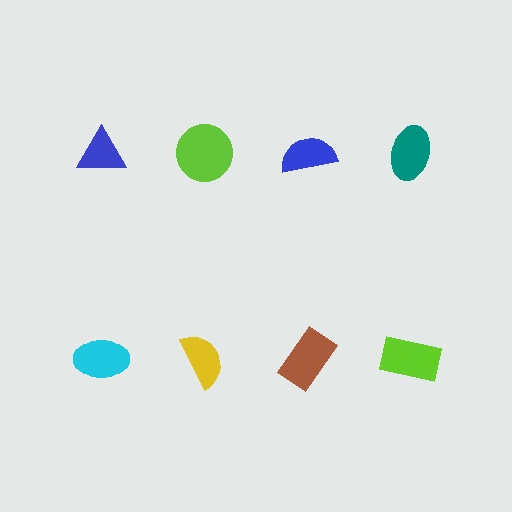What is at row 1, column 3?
A blue semicircle.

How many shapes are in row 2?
4 shapes.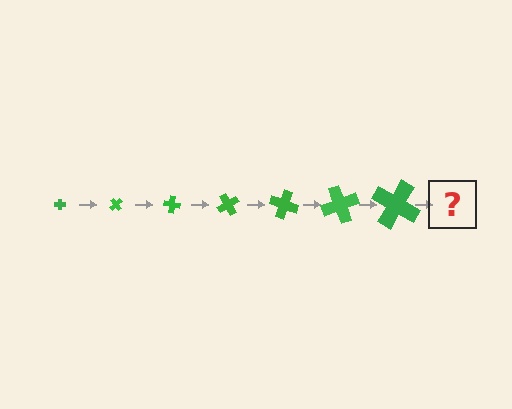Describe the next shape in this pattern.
It should be a cross, larger than the previous one and rotated 350 degrees from the start.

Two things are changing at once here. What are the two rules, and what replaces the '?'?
The two rules are that the cross grows larger each step and it rotates 50 degrees each step. The '?' should be a cross, larger than the previous one and rotated 350 degrees from the start.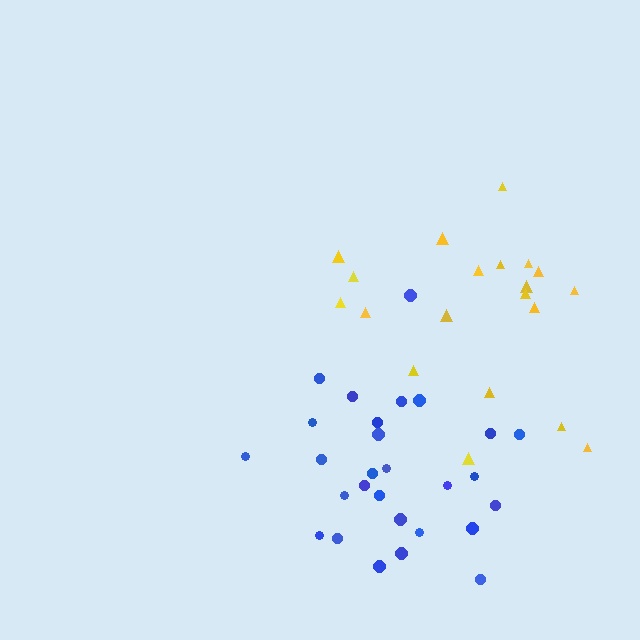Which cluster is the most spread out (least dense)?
Yellow.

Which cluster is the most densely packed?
Blue.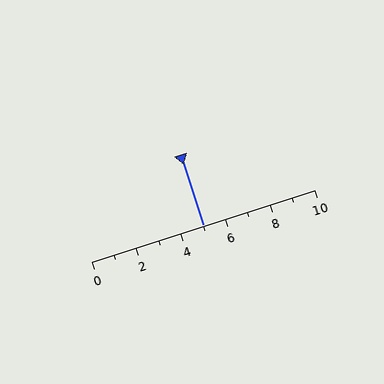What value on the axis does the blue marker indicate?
The marker indicates approximately 5.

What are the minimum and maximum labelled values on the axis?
The axis runs from 0 to 10.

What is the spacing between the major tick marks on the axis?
The major ticks are spaced 2 apart.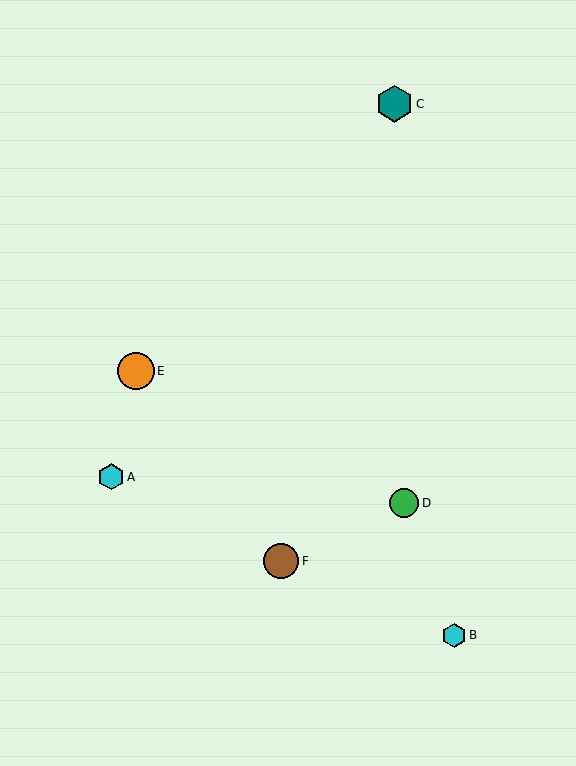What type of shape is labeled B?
Shape B is a cyan hexagon.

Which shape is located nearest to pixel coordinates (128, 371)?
The orange circle (labeled E) at (136, 371) is nearest to that location.